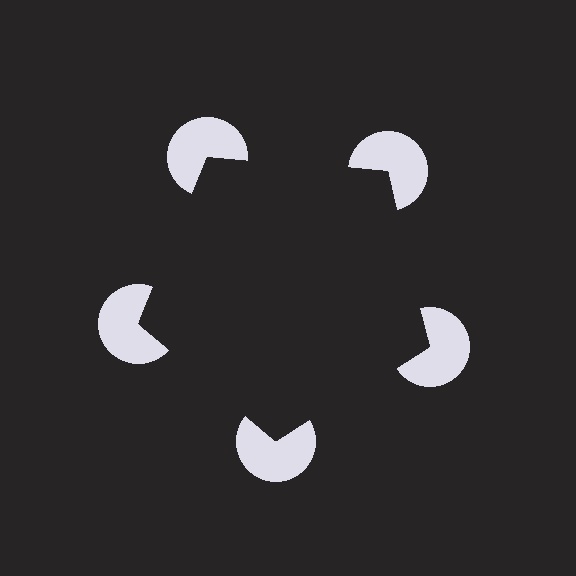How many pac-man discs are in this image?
There are 5 — one at each vertex of the illusory pentagon.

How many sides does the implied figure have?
5 sides.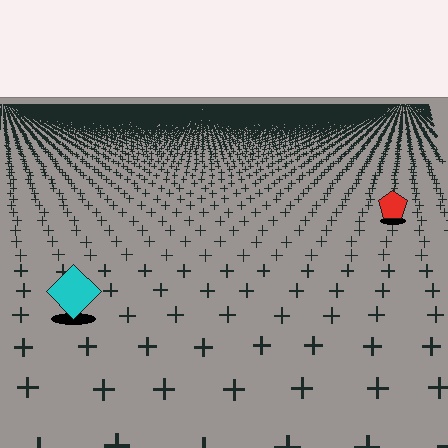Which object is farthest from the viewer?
The red pentagon is farthest from the viewer. It appears smaller and the ground texture around it is denser.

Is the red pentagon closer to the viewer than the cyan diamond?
No. The cyan diamond is closer — you can tell from the texture gradient: the ground texture is coarser near it.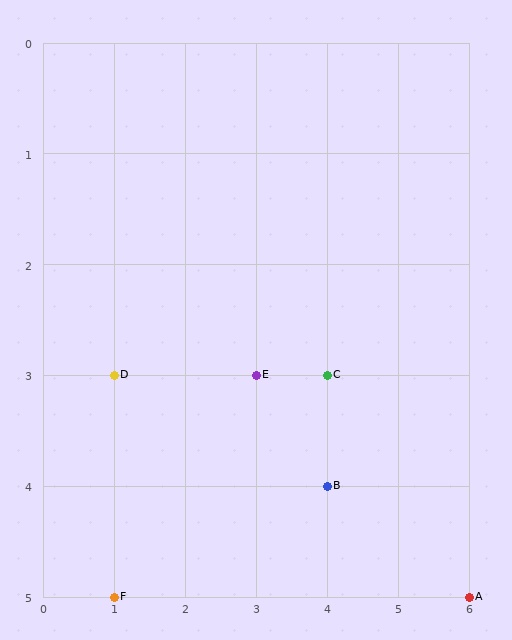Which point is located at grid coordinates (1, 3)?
Point D is at (1, 3).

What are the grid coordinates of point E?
Point E is at grid coordinates (3, 3).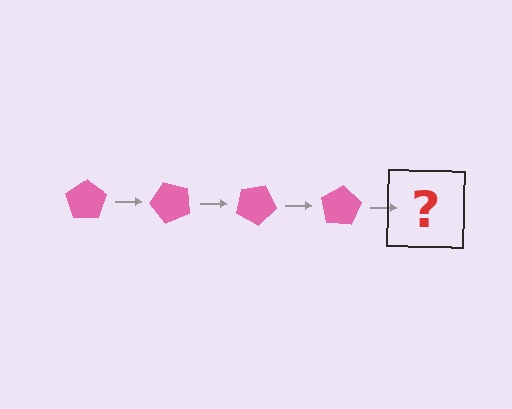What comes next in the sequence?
The next element should be a pink pentagon rotated 200 degrees.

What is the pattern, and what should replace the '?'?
The pattern is that the pentagon rotates 50 degrees each step. The '?' should be a pink pentagon rotated 200 degrees.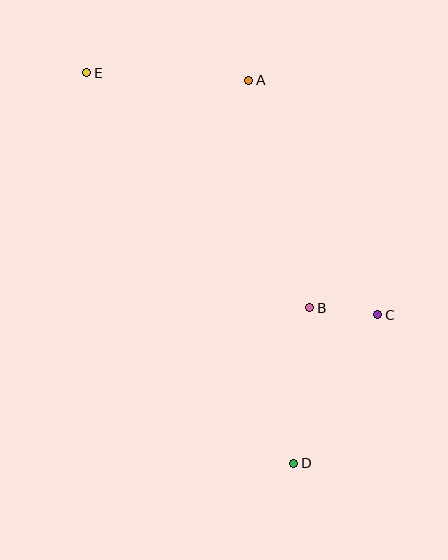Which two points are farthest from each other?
Points D and E are farthest from each other.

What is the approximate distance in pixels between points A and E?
The distance between A and E is approximately 162 pixels.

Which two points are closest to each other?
Points B and C are closest to each other.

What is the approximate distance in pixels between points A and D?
The distance between A and D is approximately 385 pixels.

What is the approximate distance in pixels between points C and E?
The distance between C and E is approximately 379 pixels.